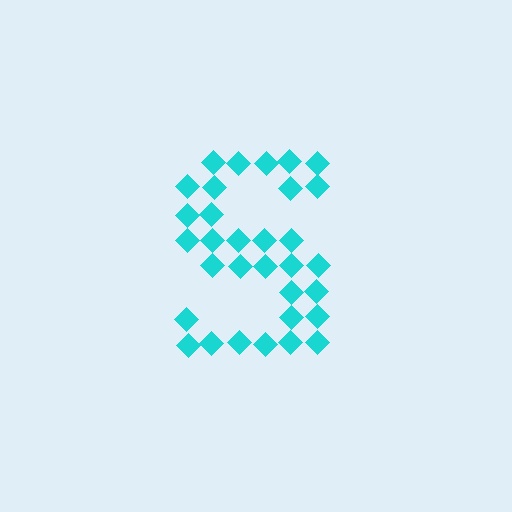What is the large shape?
The large shape is the letter S.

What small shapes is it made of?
It is made of small diamonds.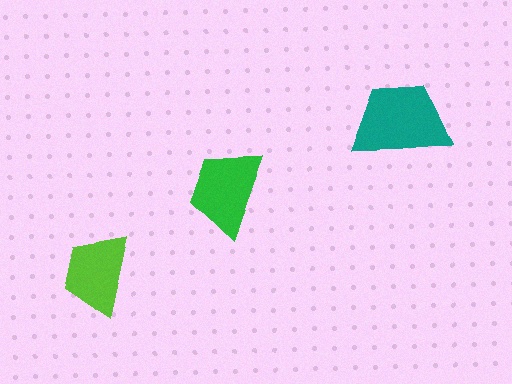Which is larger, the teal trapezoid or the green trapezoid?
The teal one.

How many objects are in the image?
There are 3 objects in the image.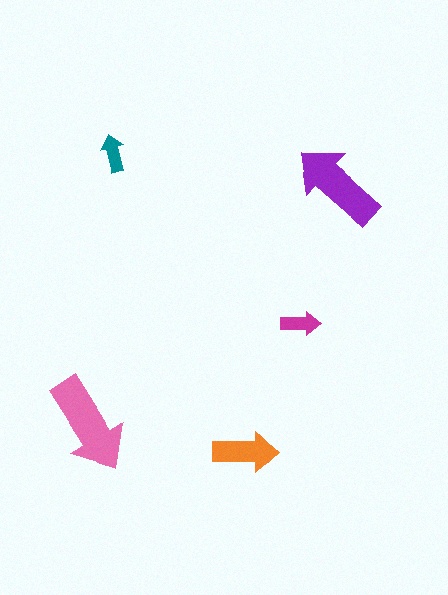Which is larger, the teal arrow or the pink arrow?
The pink one.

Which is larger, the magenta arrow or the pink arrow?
The pink one.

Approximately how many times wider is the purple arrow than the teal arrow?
About 2.5 times wider.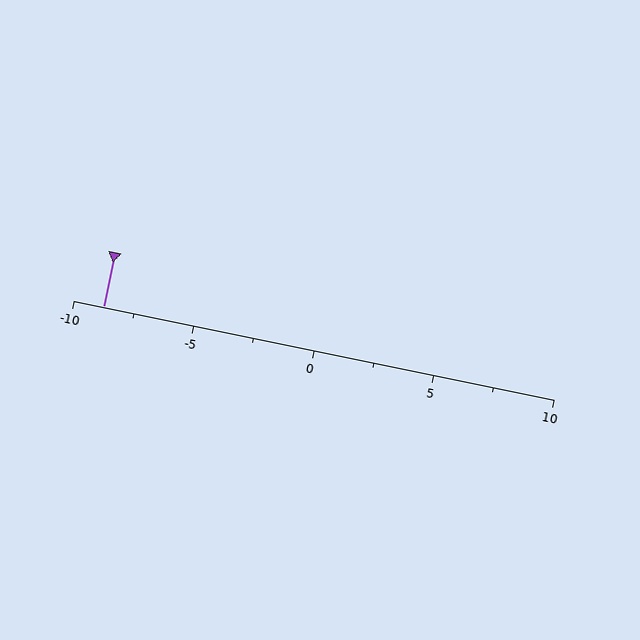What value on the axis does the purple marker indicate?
The marker indicates approximately -8.8.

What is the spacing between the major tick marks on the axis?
The major ticks are spaced 5 apart.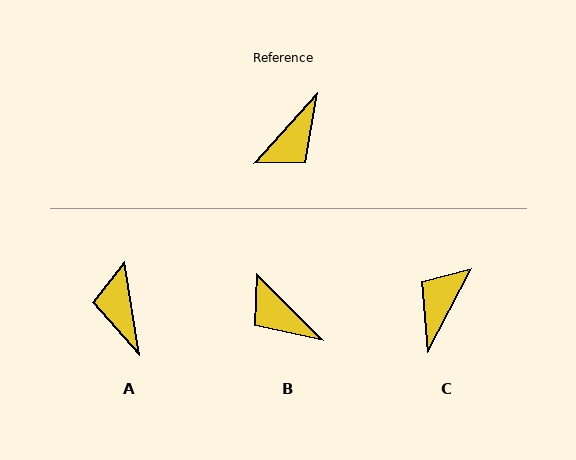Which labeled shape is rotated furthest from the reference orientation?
C, about 166 degrees away.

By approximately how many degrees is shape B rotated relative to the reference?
Approximately 93 degrees clockwise.